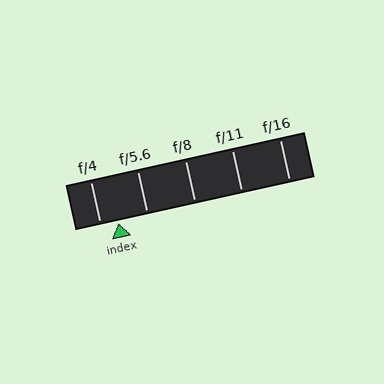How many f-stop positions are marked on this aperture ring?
There are 5 f-stop positions marked.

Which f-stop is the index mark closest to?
The index mark is closest to f/4.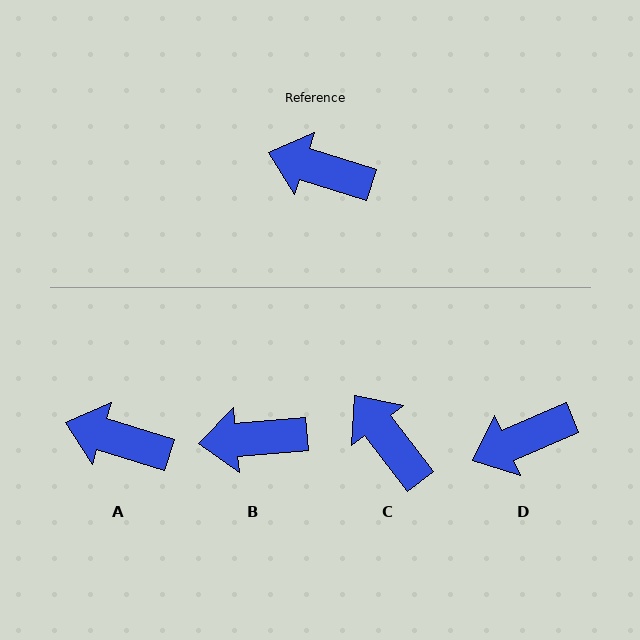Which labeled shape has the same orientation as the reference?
A.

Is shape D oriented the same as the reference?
No, it is off by about 41 degrees.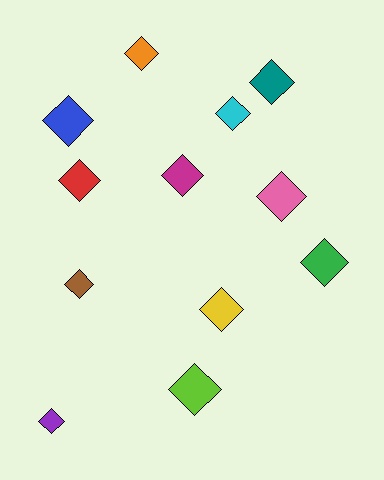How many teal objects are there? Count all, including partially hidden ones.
There is 1 teal object.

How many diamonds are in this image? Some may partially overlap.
There are 12 diamonds.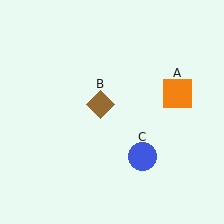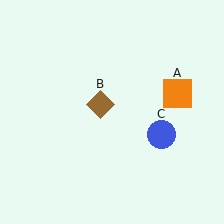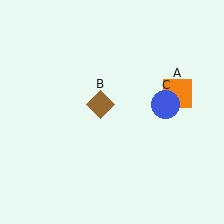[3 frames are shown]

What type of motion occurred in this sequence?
The blue circle (object C) rotated counterclockwise around the center of the scene.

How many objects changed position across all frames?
1 object changed position: blue circle (object C).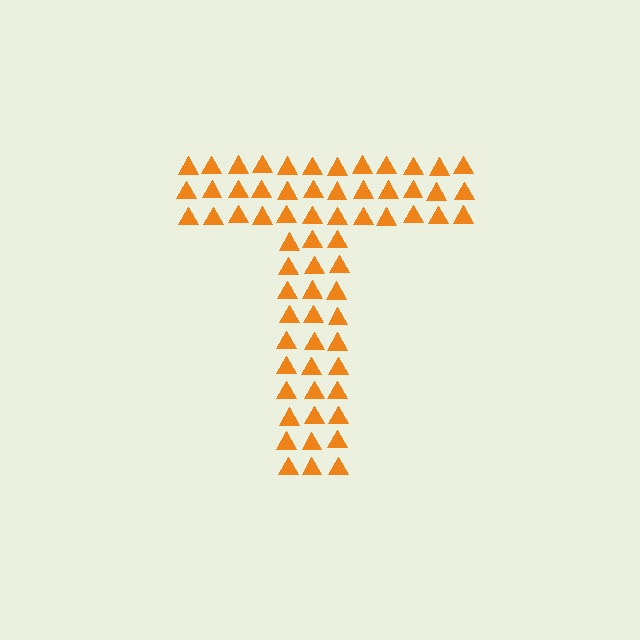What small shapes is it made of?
It is made of small triangles.